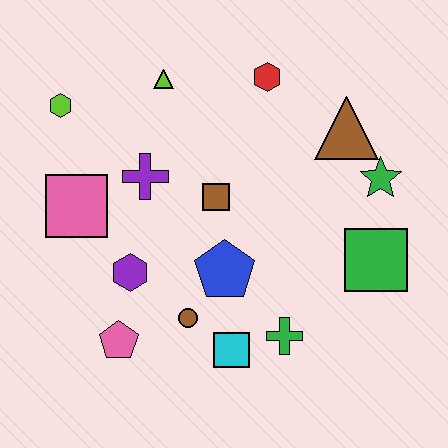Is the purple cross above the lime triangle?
No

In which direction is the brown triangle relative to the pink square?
The brown triangle is to the right of the pink square.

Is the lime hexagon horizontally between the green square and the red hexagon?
No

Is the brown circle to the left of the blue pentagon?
Yes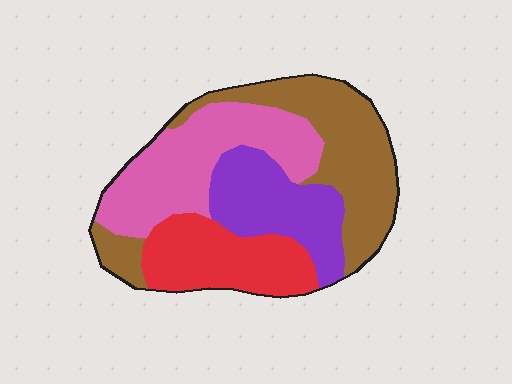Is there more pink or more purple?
Pink.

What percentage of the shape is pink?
Pink covers 28% of the shape.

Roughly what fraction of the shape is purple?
Purple covers roughly 20% of the shape.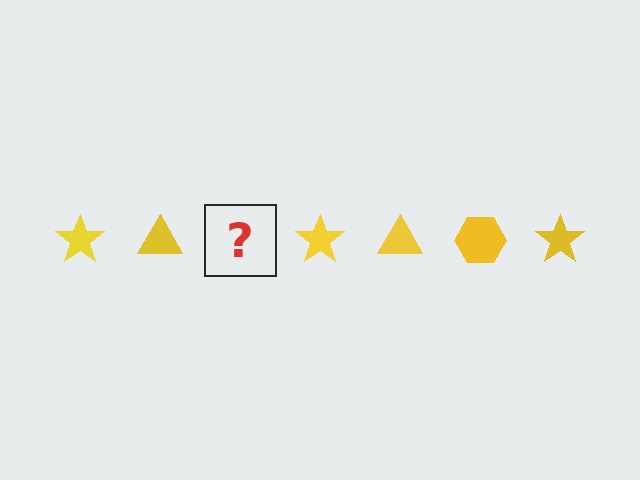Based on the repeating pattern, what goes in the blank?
The blank should be a yellow hexagon.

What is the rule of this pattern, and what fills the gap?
The rule is that the pattern cycles through star, triangle, hexagon shapes in yellow. The gap should be filled with a yellow hexagon.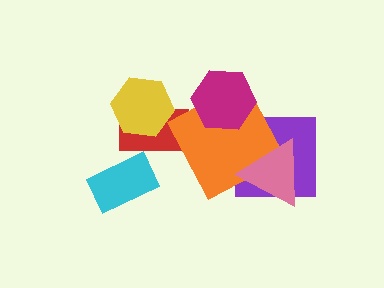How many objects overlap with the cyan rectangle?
0 objects overlap with the cyan rectangle.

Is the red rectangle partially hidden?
Yes, it is partially covered by another shape.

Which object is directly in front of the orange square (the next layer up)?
The pink triangle is directly in front of the orange square.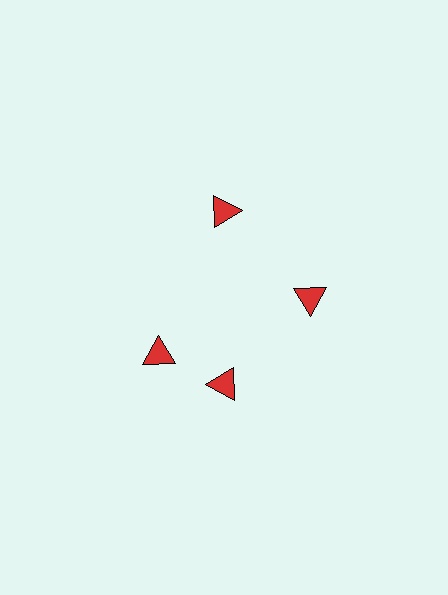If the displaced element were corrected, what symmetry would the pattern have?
It would have 4-fold rotational symmetry — the pattern would map onto itself every 90 degrees.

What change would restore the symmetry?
The symmetry would be restored by rotating it back into even spacing with its neighbors so that all 4 triangles sit at equal angles and equal distance from the center.